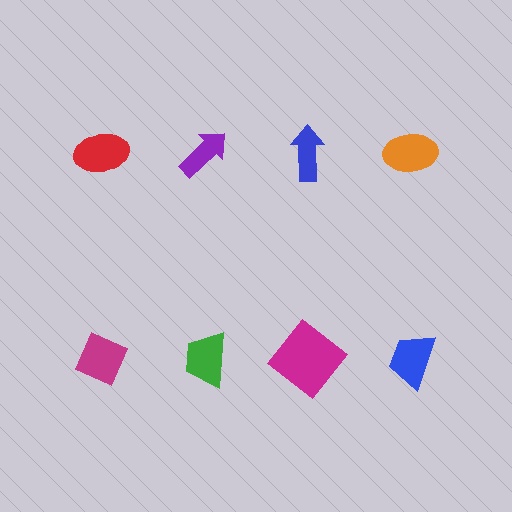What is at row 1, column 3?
A blue arrow.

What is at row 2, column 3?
A magenta diamond.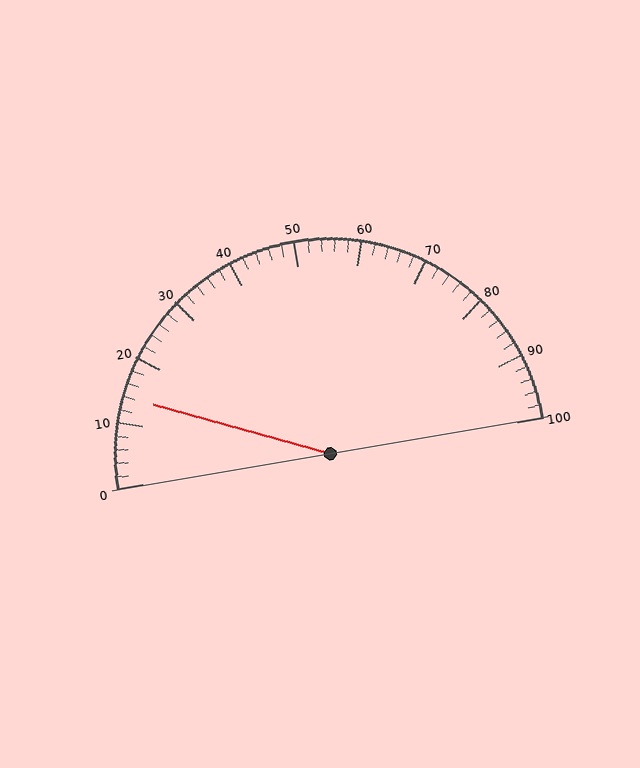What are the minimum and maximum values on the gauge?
The gauge ranges from 0 to 100.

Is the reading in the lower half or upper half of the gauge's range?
The reading is in the lower half of the range (0 to 100).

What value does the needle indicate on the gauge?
The needle indicates approximately 14.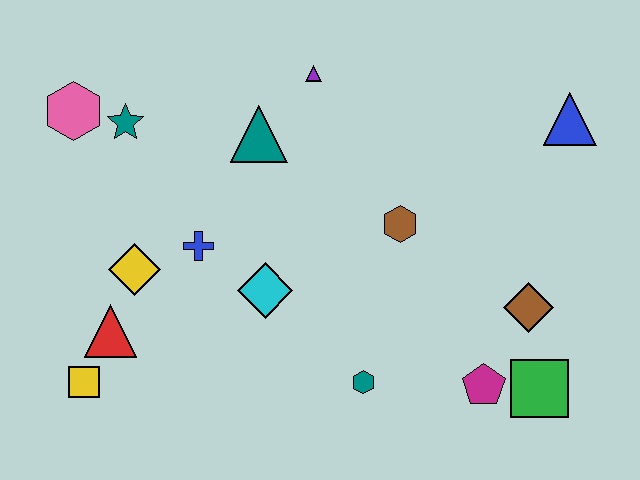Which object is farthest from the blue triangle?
The yellow square is farthest from the blue triangle.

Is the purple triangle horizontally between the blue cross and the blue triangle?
Yes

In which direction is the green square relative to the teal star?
The green square is to the right of the teal star.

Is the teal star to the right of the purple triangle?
No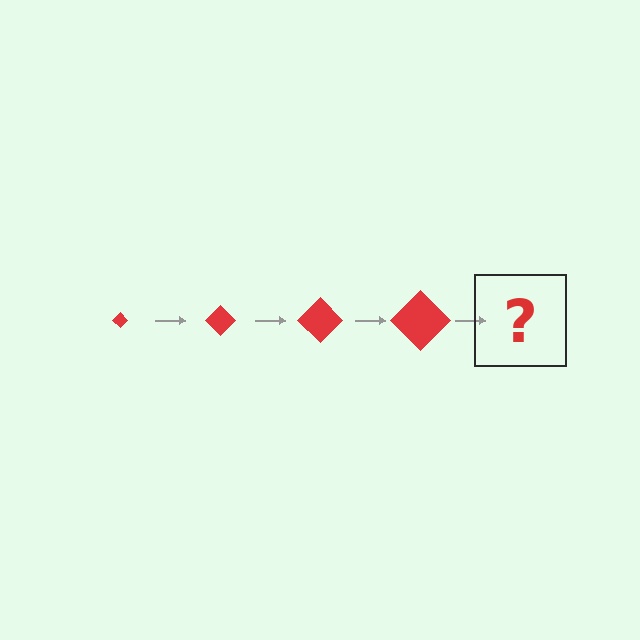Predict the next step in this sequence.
The next step is a red diamond, larger than the previous one.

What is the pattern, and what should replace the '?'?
The pattern is that the diamond gets progressively larger each step. The '?' should be a red diamond, larger than the previous one.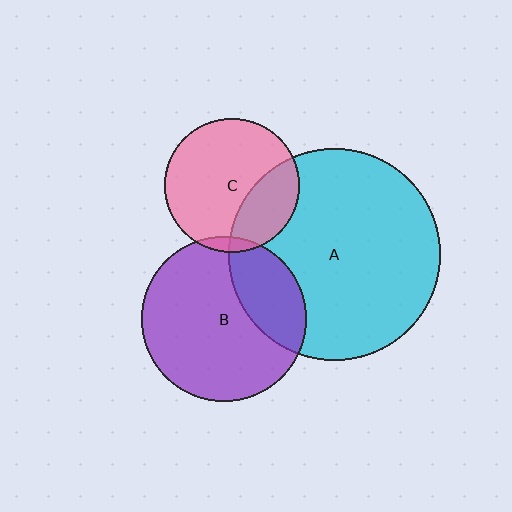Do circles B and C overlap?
Yes.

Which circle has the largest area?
Circle A (cyan).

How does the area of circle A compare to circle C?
Approximately 2.5 times.